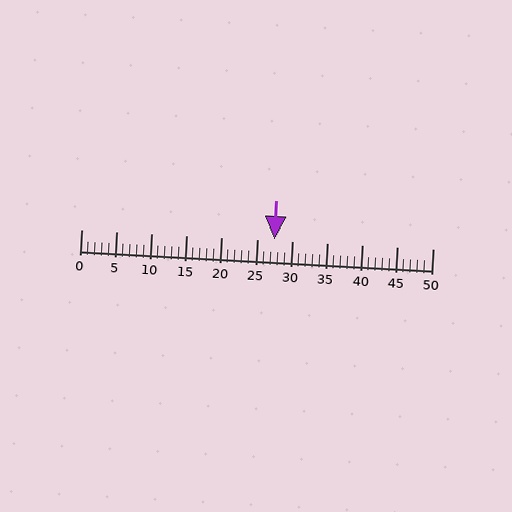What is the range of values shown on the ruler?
The ruler shows values from 0 to 50.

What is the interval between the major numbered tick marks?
The major tick marks are spaced 5 units apart.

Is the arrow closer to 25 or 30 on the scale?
The arrow is closer to 30.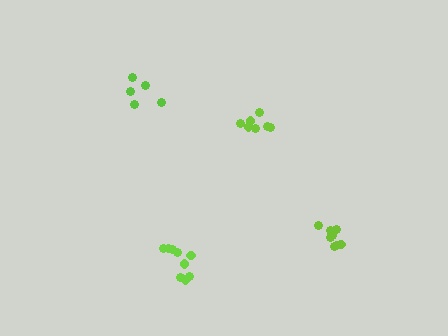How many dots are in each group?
Group 1: 7 dots, Group 2: 9 dots, Group 3: 8 dots, Group 4: 5 dots (29 total).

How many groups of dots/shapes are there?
There are 4 groups.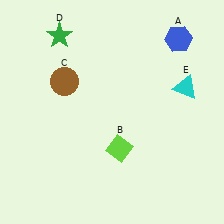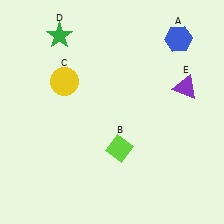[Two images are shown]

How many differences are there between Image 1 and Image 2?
There are 2 differences between the two images.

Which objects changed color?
C changed from brown to yellow. E changed from cyan to purple.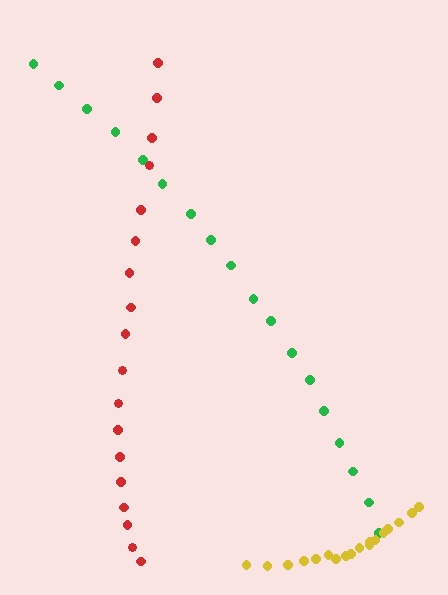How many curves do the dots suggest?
There are 3 distinct paths.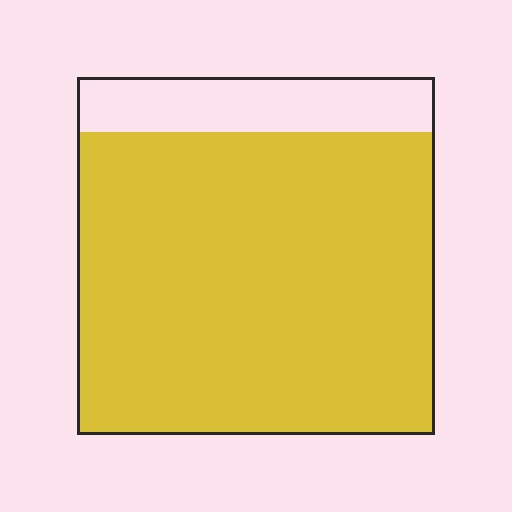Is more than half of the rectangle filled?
Yes.